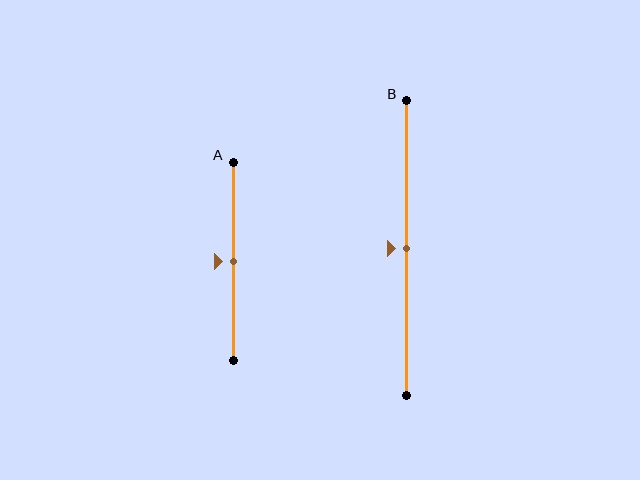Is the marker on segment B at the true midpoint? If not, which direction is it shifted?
Yes, the marker on segment B is at the true midpoint.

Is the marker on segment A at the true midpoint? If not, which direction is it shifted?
Yes, the marker on segment A is at the true midpoint.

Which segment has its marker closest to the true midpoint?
Segment A has its marker closest to the true midpoint.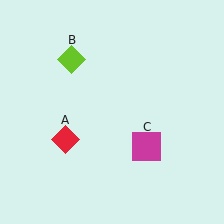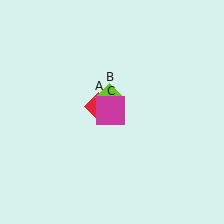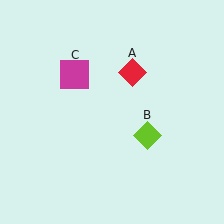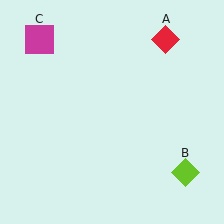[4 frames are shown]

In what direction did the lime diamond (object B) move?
The lime diamond (object B) moved down and to the right.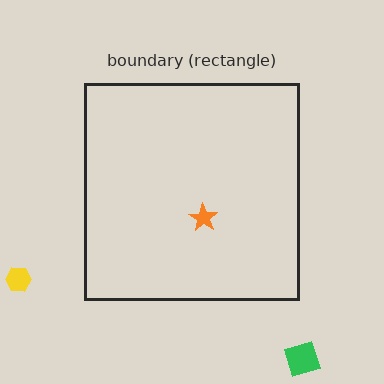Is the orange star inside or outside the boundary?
Inside.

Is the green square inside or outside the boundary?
Outside.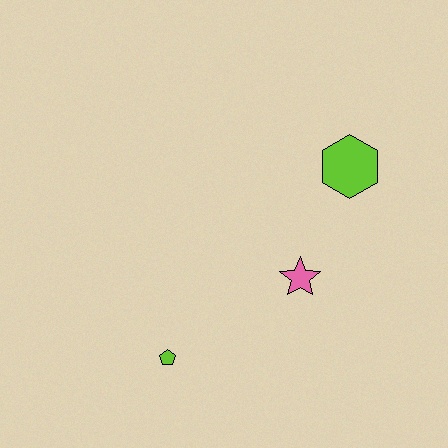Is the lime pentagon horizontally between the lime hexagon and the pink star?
No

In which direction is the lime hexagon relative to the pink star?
The lime hexagon is above the pink star.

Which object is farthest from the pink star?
The lime pentagon is farthest from the pink star.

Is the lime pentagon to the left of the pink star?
Yes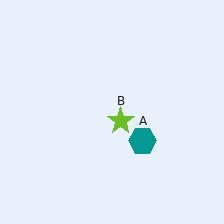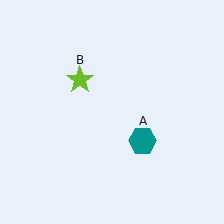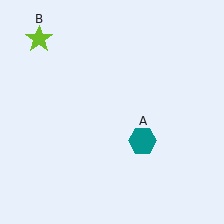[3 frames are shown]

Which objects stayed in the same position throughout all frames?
Teal hexagon (object A) remained stationary.